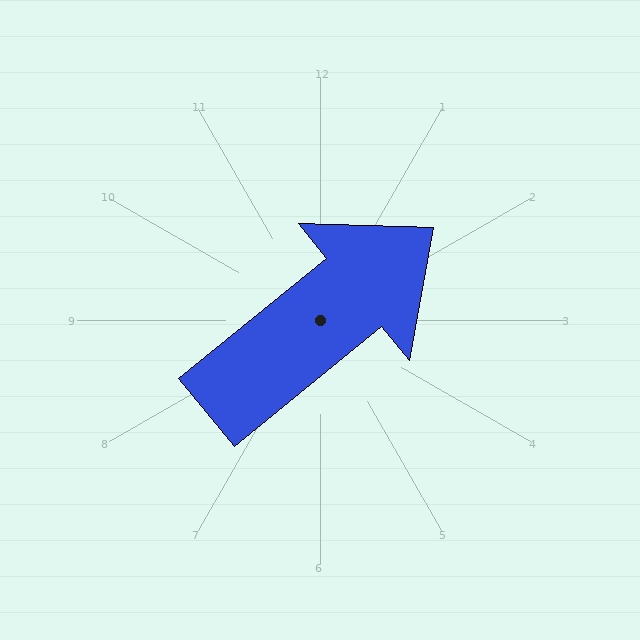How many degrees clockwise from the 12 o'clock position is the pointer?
Approximately 51 degrees.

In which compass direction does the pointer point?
Northeast.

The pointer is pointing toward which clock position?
Roughly 2 o'clock.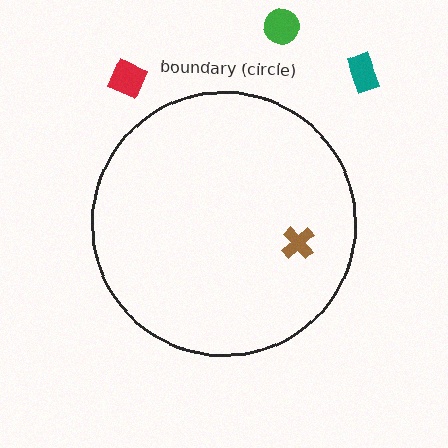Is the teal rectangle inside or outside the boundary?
Outside.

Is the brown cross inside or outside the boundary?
Inside.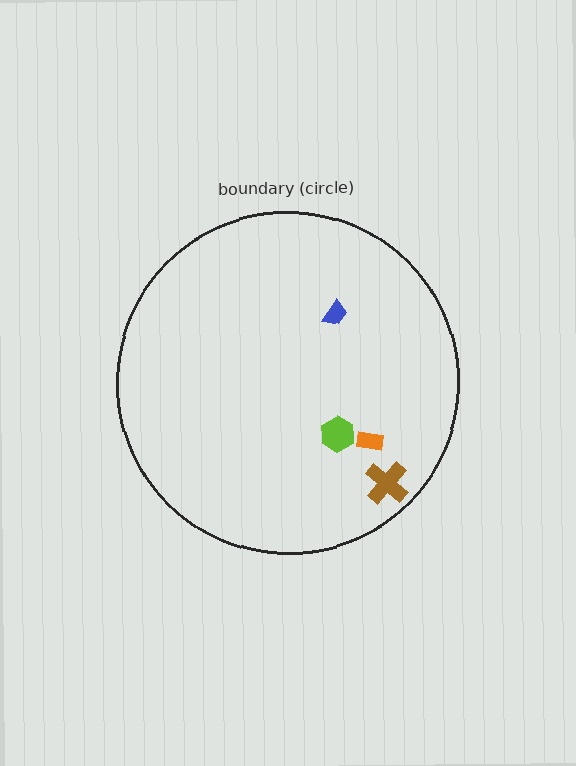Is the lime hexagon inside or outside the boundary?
Inside.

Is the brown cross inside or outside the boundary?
Inside.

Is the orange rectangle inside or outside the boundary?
Inside.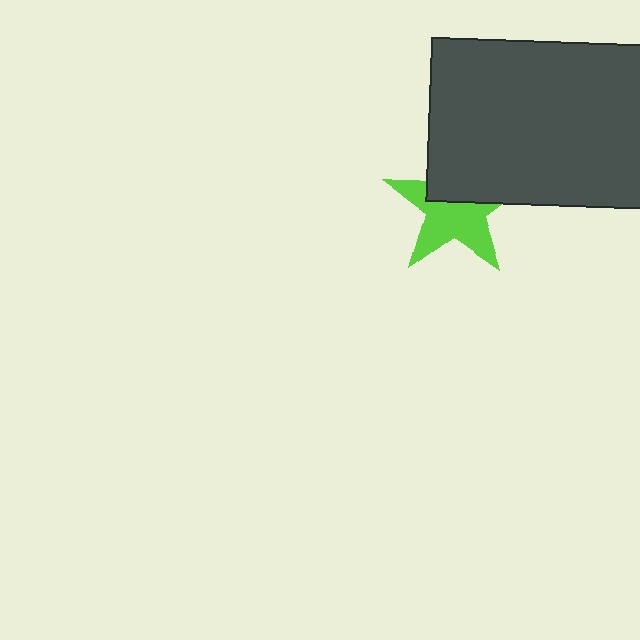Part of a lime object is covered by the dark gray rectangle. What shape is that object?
It is a star.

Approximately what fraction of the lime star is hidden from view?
Roughly 40% of the lime star is hidden behind the dark gray rectangle.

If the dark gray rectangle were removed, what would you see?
You would see the complete lime star.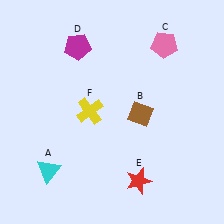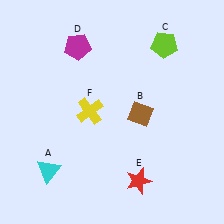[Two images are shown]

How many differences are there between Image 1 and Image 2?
There is 1 difference between the two images.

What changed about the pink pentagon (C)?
In Image 1, C is pink. In Image 2, it changed to lime.